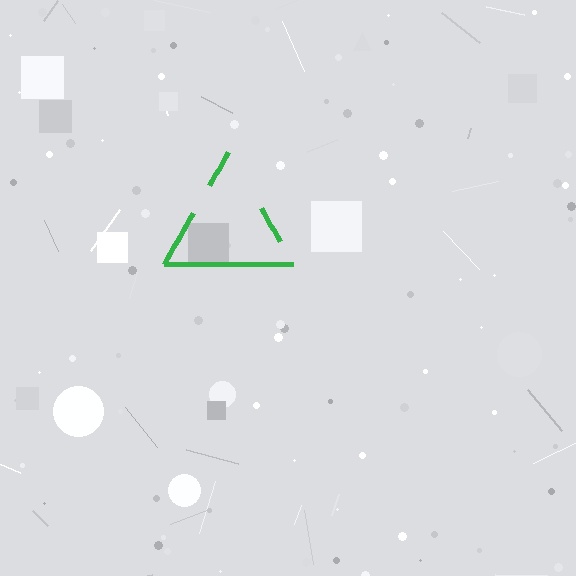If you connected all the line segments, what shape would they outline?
They would outline a triangle.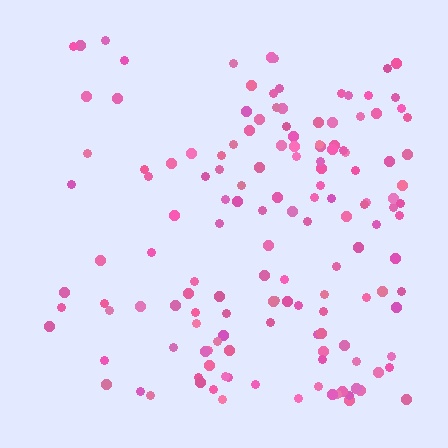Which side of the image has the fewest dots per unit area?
The left.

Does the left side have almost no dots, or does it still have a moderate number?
Still a moderate number, just noticeably fewer than the right.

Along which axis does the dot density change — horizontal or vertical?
Horizontal.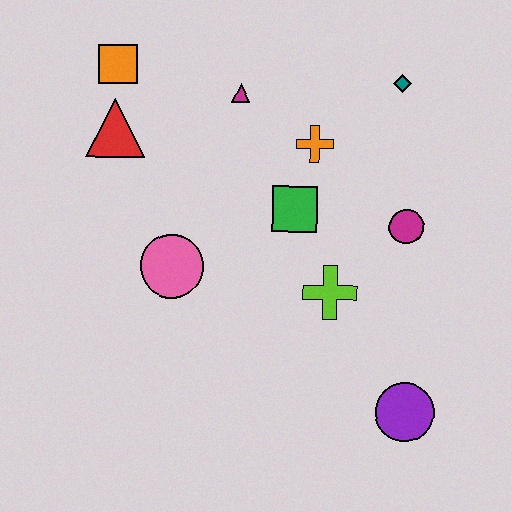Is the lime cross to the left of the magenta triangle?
No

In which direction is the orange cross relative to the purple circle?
The orange cross is above the purple circle.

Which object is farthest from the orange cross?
The purple circle is farthest from the orange cross.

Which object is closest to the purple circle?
The lime cross is closest to the purple circle.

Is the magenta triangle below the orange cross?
No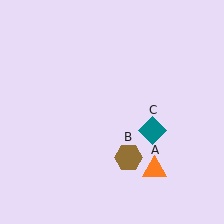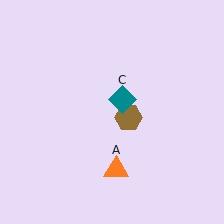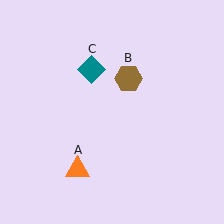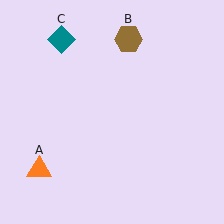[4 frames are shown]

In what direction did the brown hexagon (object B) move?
The brown hexagon (object B) moved up.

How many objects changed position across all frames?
3 objects changed position: orange triangle (object A), brown hexagon (object B), teal diamond (object C).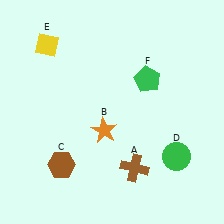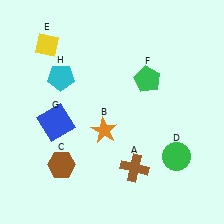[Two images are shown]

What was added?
A blue square (G), a cyan pentagon (H) were added in Image 2.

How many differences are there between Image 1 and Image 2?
There are 2 differences between the two images.